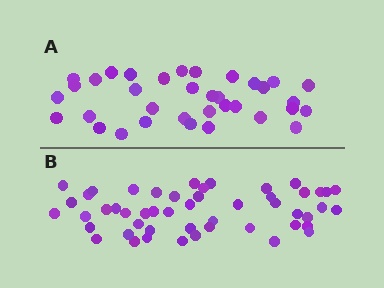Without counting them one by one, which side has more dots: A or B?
Region B (the bottom region) has more dots.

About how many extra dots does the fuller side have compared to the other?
Region B has approximately 15 more dots than region A.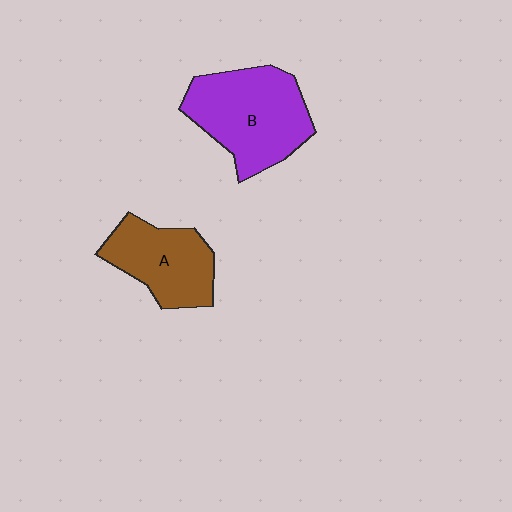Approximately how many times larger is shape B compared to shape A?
Approximately 1.4 times.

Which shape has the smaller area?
Shape A (brown).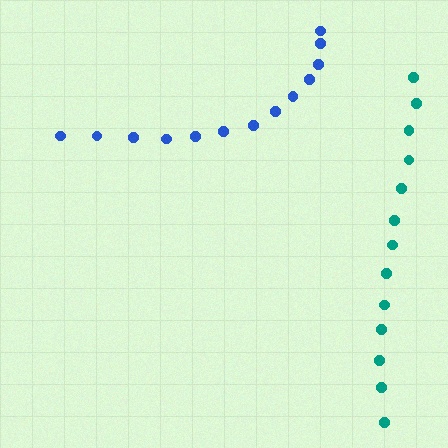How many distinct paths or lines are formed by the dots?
There are 2 distinct paths.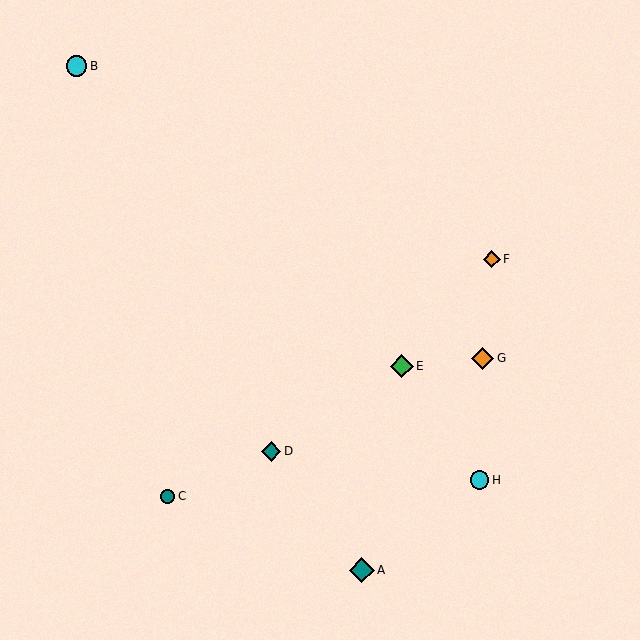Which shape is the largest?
The teal diamond (labeled A) is the largest.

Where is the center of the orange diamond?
The center of the orange diamond is at (483, 358).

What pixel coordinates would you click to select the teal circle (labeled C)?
Click at (167, 496) to select the teal circle C.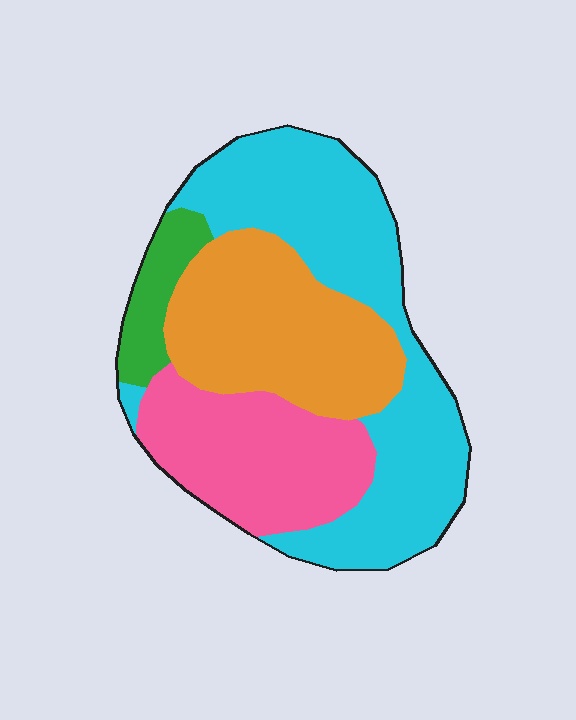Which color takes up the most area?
Cyan, at roughly 40%.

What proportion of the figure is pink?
Pink covers about 25% of the figure.